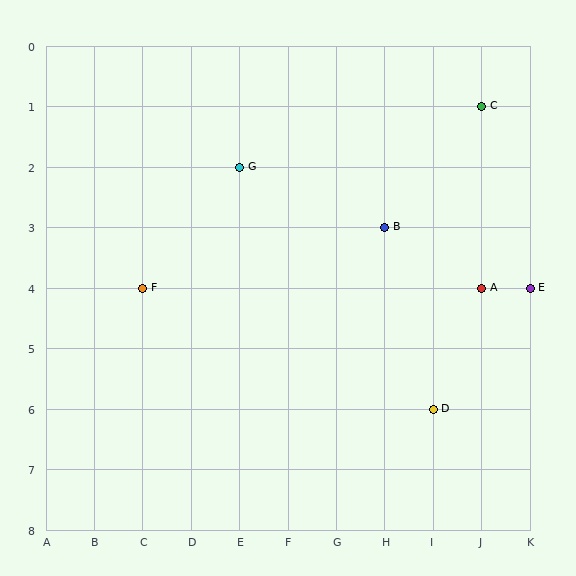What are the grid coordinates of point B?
Point B is at grid coordinates (H, 3).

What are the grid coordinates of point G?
Point G is at grid coordinates (E, 2).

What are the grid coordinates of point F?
Point F is at grid coordinates (C, 4).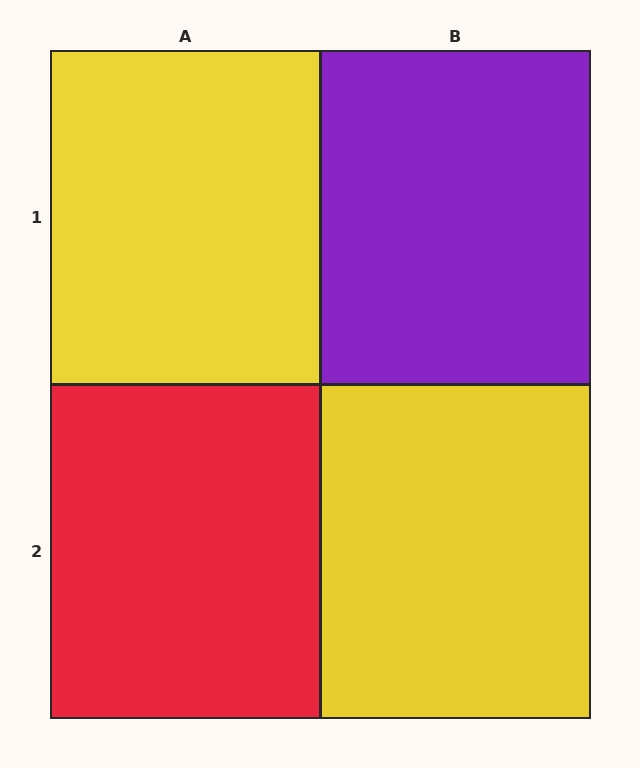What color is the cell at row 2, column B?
Yellow.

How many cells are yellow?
2 cells are yellow.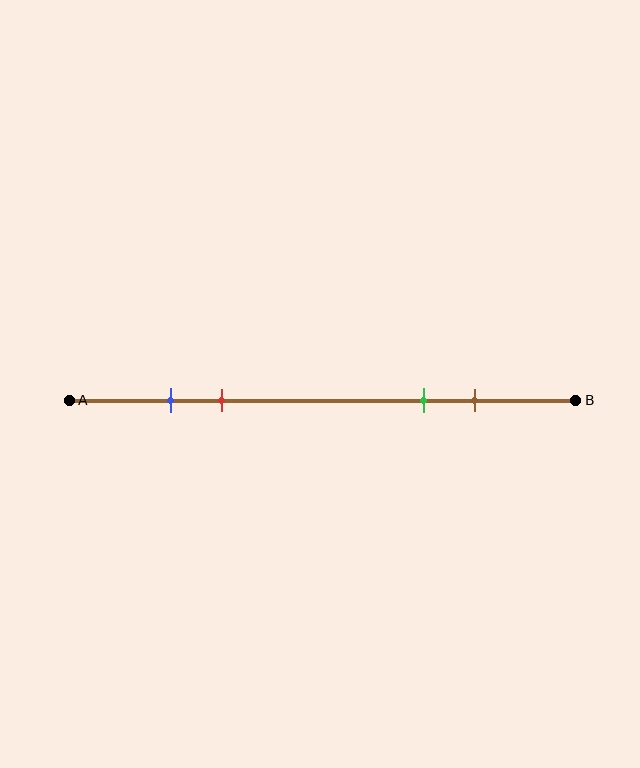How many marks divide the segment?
There are 4 marks dividing the segment.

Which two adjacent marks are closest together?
The blue and red marks are the closest adjacent pair.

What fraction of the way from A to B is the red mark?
The red mark is approximately 30% (0.3) of the way from A to B.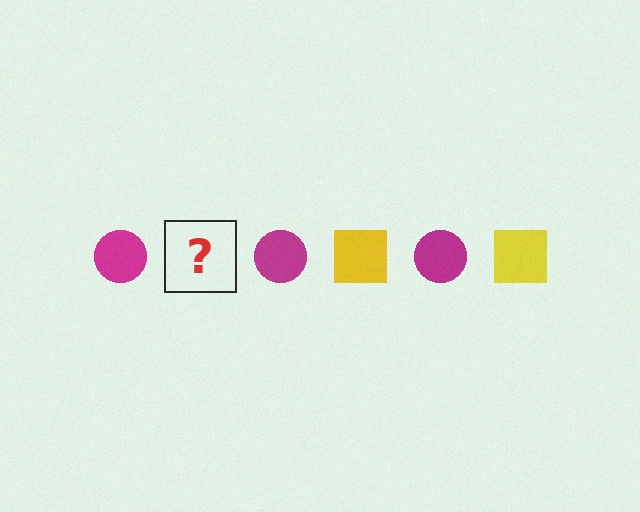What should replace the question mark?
The question mark should be replaced with a yellow square.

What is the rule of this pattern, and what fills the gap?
The rule is that the pattern alternates between magenta circle and yellow square. The gap should be filled with a yellow square.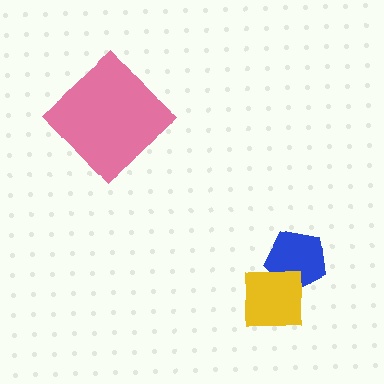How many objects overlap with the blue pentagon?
1 object overlaps with the blue pentagon.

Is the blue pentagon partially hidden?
Yes, it is partially covered by another shape.